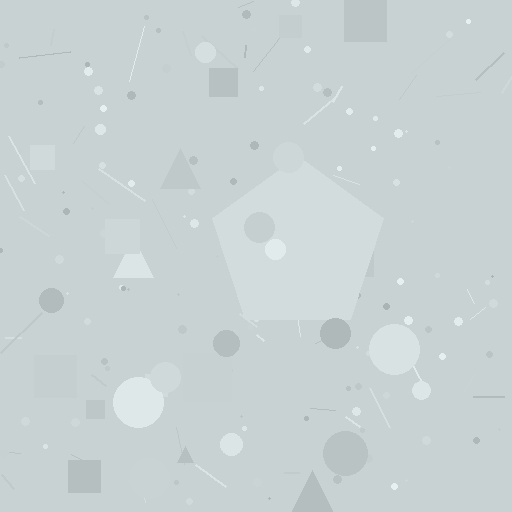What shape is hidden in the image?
A pentagon is hidden in the image.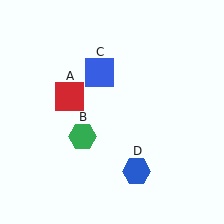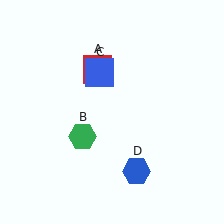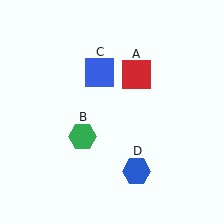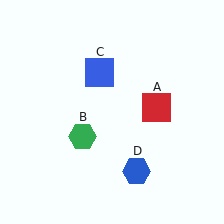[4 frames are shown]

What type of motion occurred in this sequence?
The red square (object A) rotated clockwise around the center of the scene.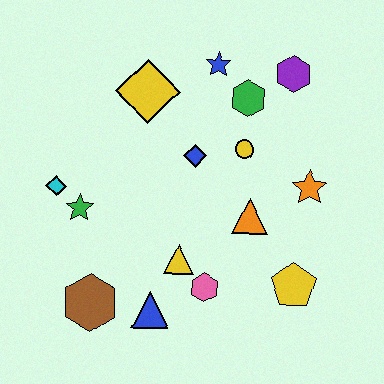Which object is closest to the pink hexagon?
The yellow triangle is closest to the pink hexagon.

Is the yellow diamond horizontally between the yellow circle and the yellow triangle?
No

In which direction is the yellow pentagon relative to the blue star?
The yellow pentagon is below the blue star.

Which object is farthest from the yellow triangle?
The purple hexagon is farthest from the yellow triangle.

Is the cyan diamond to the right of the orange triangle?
No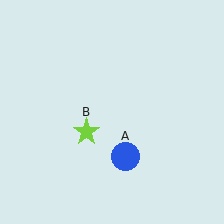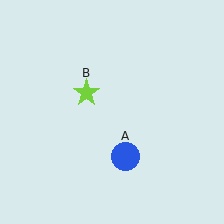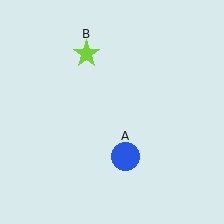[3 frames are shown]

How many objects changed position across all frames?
1 object changed position: lime star (object B).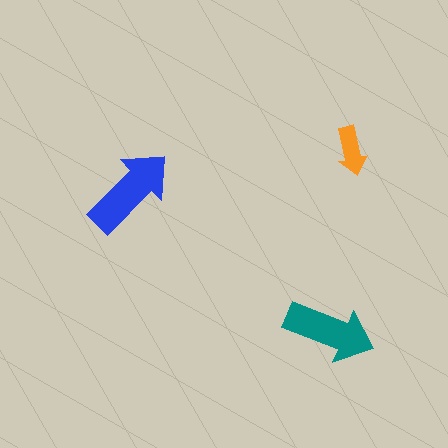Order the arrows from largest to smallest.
the blue one, the teal one, the orange one.